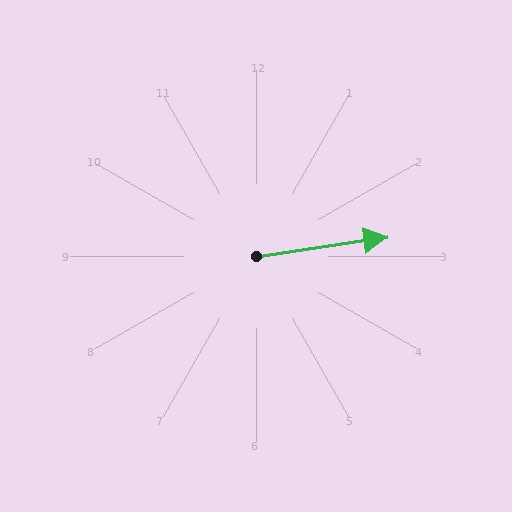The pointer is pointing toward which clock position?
Roughly 3 o'clock.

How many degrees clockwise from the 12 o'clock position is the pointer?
Approximately 82 degrees.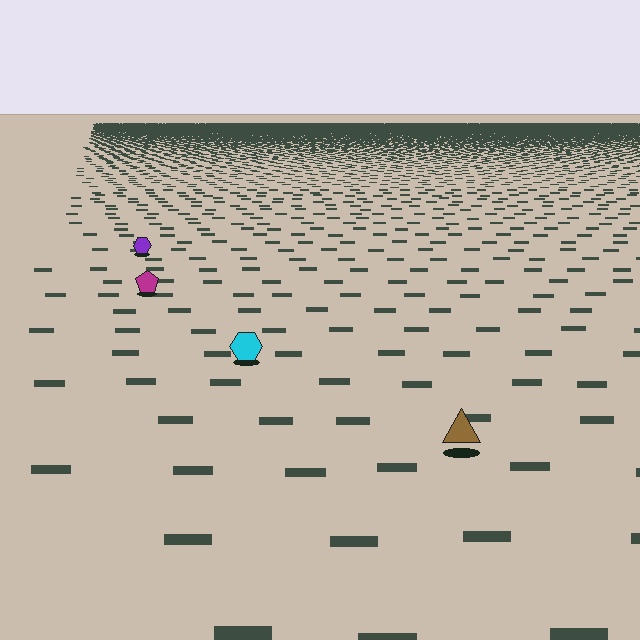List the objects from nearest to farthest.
From nearest to farthest: the brown triangle, the cyan hexagon, the magenta pentagon, the purple hexagon.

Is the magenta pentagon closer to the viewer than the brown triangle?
No. The brown triangle is closer — you can tell from the texture gradient: the ground texture is coarser near it.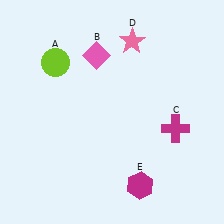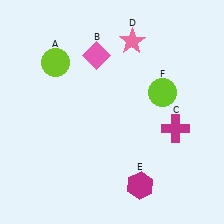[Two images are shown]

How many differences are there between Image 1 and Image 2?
There is 1 difference between the two images.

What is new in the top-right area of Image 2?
A lime circle (F) was added in the top-right area of Image 2.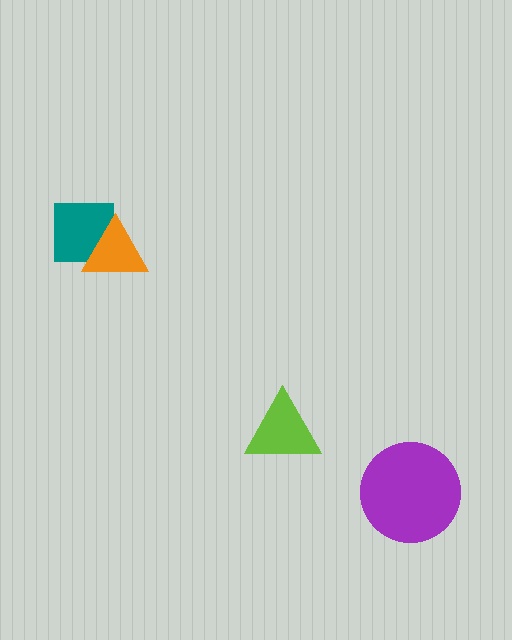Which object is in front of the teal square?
The orange triangle is in front of the teal square.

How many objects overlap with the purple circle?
0 objects overlap with the purple circle.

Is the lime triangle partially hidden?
No, no other shape covers it.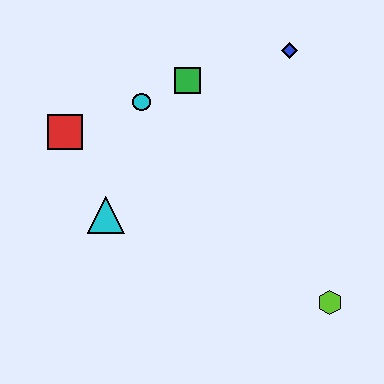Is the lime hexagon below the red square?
Yes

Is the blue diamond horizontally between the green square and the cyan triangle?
No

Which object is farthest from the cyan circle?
The lime hexagon is farthest from the cyan circle.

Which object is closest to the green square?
The cyan circle is closest to the green square.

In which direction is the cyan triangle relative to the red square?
The cyan triangle is below the red square.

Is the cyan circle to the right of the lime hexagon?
No